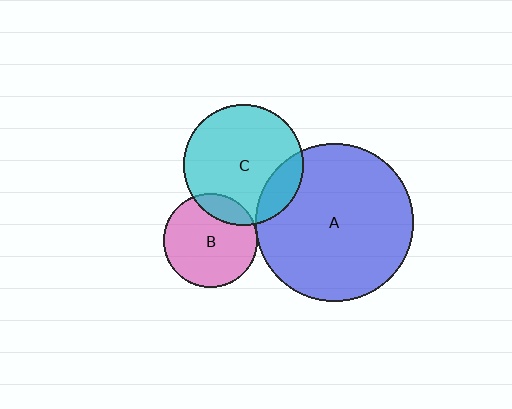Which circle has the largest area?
Circle A (blue).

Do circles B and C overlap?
Yes.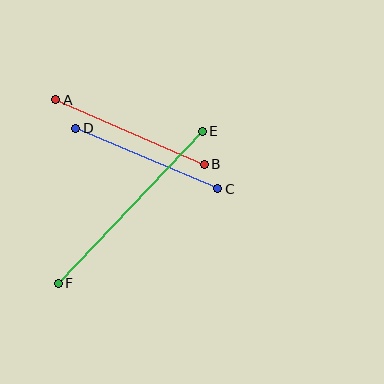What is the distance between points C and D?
The distance is approximately 154 pixels.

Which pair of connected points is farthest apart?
Points E and F are farthest apart.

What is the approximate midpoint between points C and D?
The midpoint is at approximately (147, 158) pixels.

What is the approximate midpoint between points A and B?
The midpoint is at approximately (130, 132) pixels.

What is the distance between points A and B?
The distance is approximately 162 pixels.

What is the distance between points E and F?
The distance is approximately 209 pixels.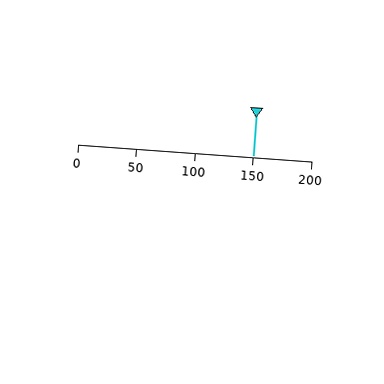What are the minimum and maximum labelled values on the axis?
The axis runs from 0 to 200.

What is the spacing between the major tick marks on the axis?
The major ticks are spaced 50 apart.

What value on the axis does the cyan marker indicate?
The marker indicates approximately 150.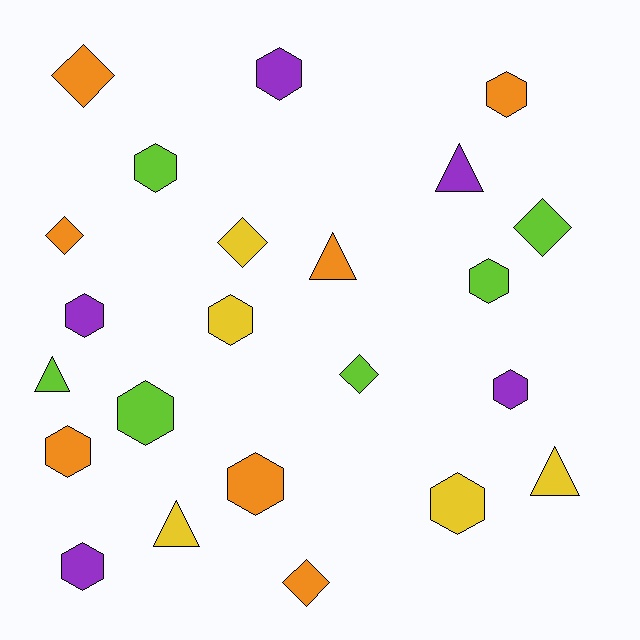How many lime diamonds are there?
There are 2 lime diamonds.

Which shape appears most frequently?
Hexagon, with 12 objects.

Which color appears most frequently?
Orange, with 7 objects.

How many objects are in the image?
There are 23 objects.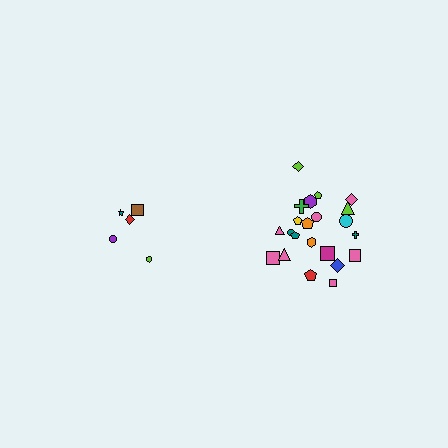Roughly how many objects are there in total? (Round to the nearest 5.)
Roughly 25 objects in total.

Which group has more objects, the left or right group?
The right group.